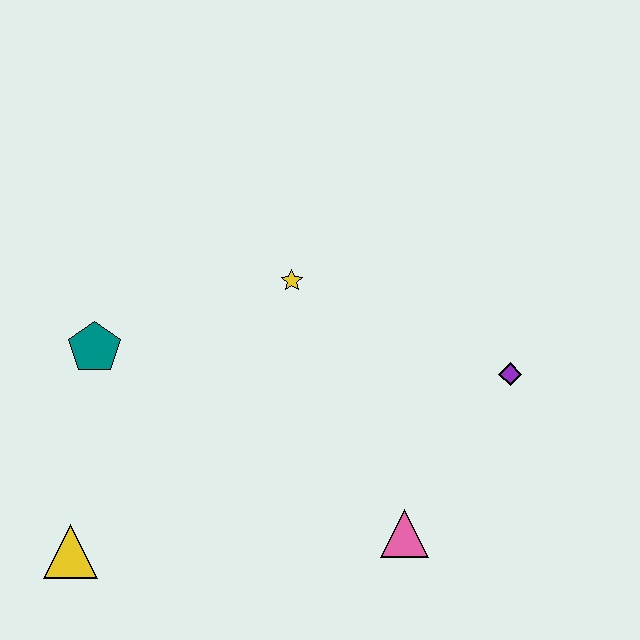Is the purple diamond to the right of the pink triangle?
Yes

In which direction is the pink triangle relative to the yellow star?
The pink triangle is below the yellow star.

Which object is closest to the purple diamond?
The pink triangle is closest to the purple diamond.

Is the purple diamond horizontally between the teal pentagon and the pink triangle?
No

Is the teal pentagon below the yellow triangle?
No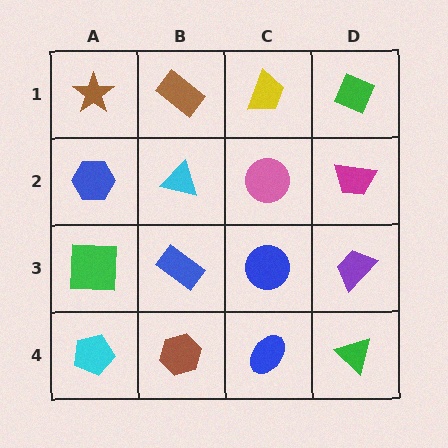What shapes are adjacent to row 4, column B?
A blue rectangle (row 3, column B), a cyan pentagon (row 4, column A), a blue ellipse (row 4, column C).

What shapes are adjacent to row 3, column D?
A magenta trapezoid (row 2, column D), a green triangle (row 4, column D), a blue circle (row 3, column C).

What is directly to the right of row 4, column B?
A blue ellipse.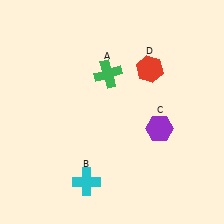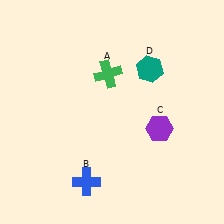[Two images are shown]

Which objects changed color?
B changed from cyan to blue. D changed from red to teal.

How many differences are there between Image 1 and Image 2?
There are 2 differences between the two images.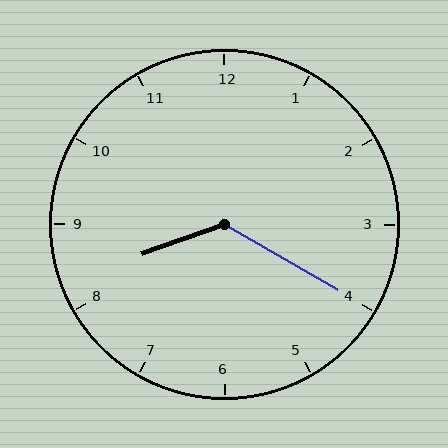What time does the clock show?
8:20.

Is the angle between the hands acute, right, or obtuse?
It is obtuse.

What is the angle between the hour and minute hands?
Approximately 130 degrees.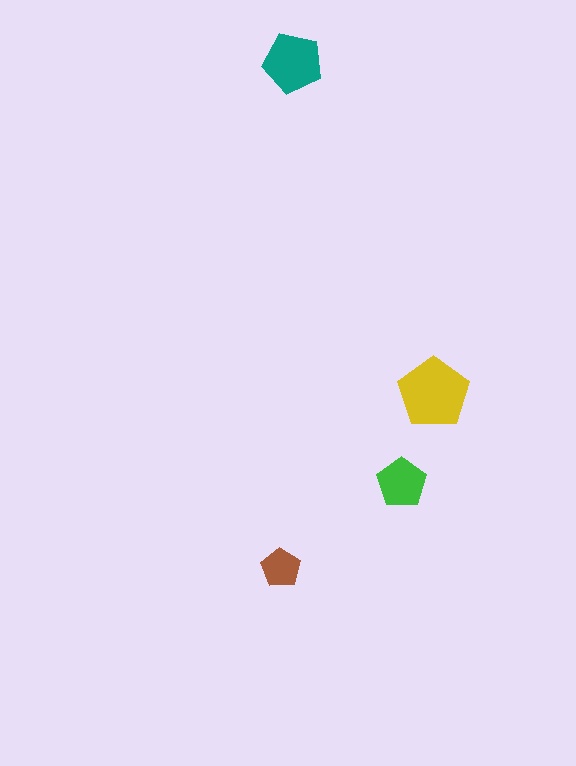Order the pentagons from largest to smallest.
the yellow one, the teal one, the green one, the brown one.